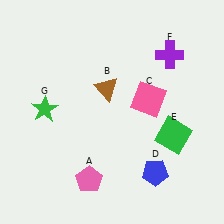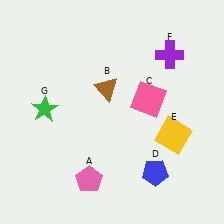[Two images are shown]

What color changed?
The square (E) changed from green in Image 1 to yellow in Image 2.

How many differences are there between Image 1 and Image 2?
There is 1 difference between the two images.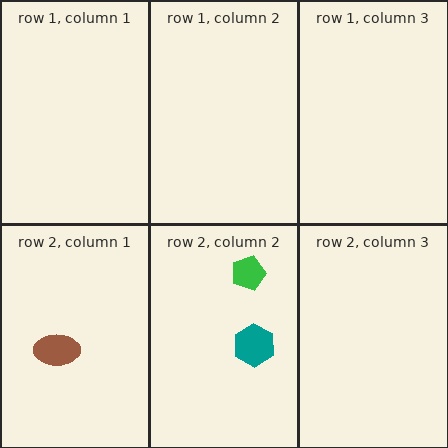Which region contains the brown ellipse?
The row 2, column 1 region.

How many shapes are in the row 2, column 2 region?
2.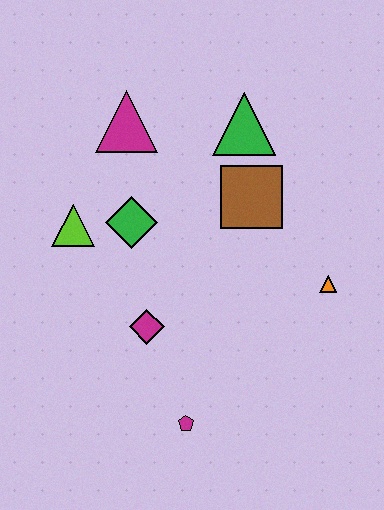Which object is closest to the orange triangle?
The brown square is closest to the orange triangle.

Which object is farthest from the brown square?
The magenta pentagon is farthest from the brown square.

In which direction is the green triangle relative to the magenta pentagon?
The green triangle is above the magenta pentagon.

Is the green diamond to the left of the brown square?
Yes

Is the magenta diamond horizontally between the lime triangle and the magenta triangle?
No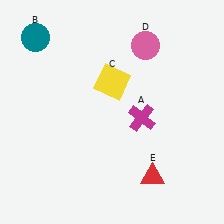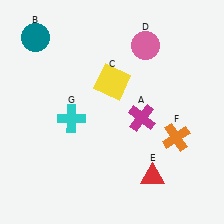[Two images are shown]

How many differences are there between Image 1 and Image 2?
There are 2 differences between the two images.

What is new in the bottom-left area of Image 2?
A cyan cross (G) was added in the bottom-left area of Image 2.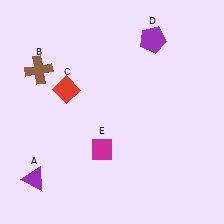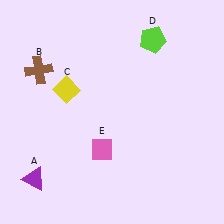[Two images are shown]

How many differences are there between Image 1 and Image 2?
There are 3 differences between the two images.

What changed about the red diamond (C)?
In Image 1, C is red. In Image 2, it changed to yellow.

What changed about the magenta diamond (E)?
In Image 1, E is magenta. In Image 2, it changed to pink.